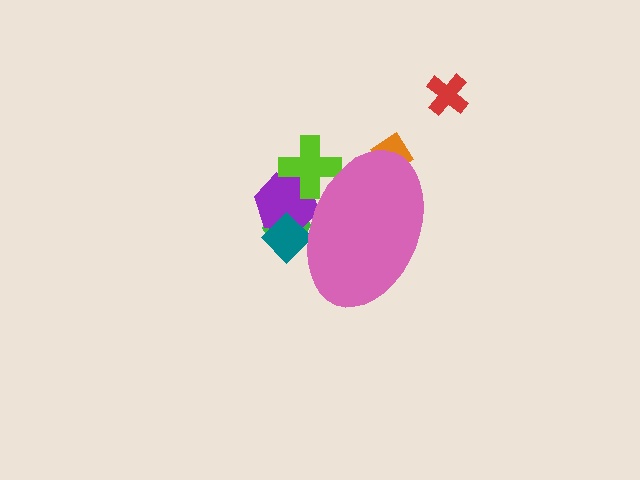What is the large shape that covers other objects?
A pink ellipse.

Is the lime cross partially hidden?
Yes, the lime cross is partially hidden behind the pink ellipse.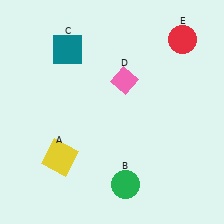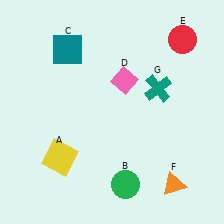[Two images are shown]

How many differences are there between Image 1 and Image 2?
There are 2 differences between the two images.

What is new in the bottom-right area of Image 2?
An orange triangle (F) was added in the bottom-right area of Image 2.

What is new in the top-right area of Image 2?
A teal cross (G) was added in the top-right area of Image 2.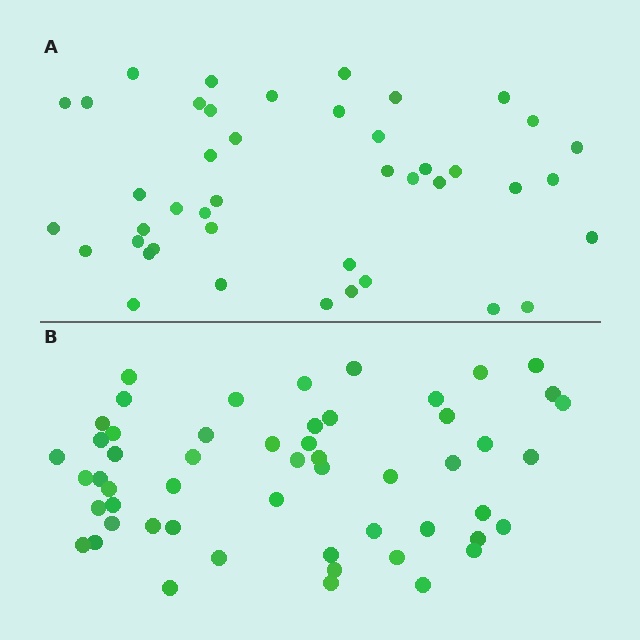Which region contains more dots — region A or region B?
Region B (the bottom region) has more dots.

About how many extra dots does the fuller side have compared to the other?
Region B has roughly 12 or so more dots than region A.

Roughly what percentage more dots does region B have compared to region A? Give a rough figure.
About 25% more.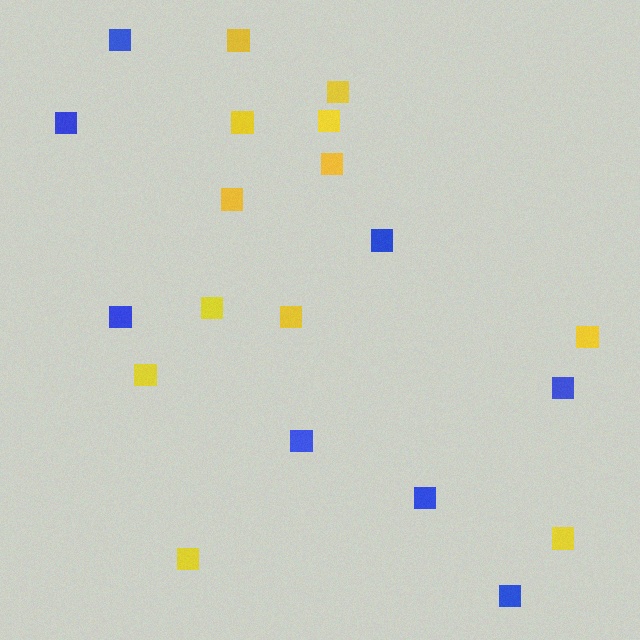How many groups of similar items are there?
There are 2 groups: one group of yellow squares (12) and one group of blue squares (8).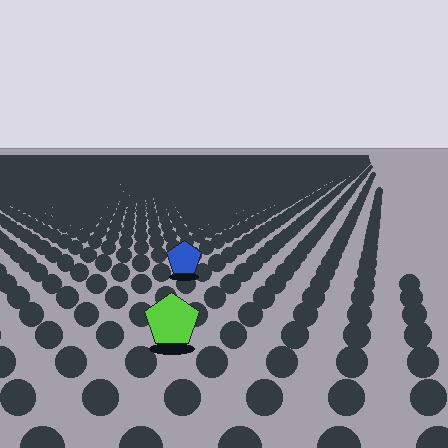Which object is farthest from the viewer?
The blue pentagon is farthest from the viewer. It appears smaller and the ground texture around it is denser.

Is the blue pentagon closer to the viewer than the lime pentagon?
No. The lime pentagon is closer — you can tell from the texture gradient: the ground texture is coarser near it.